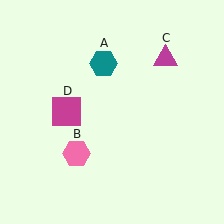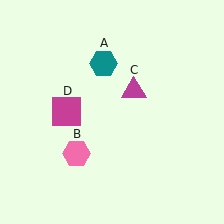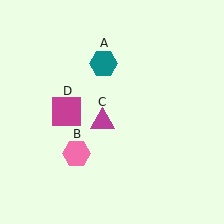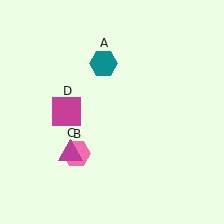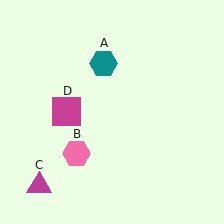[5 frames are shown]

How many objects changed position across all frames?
1 object changed position: magenta triangle (object C).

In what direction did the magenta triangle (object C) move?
The magenta triangle (object C) moved down and to the left.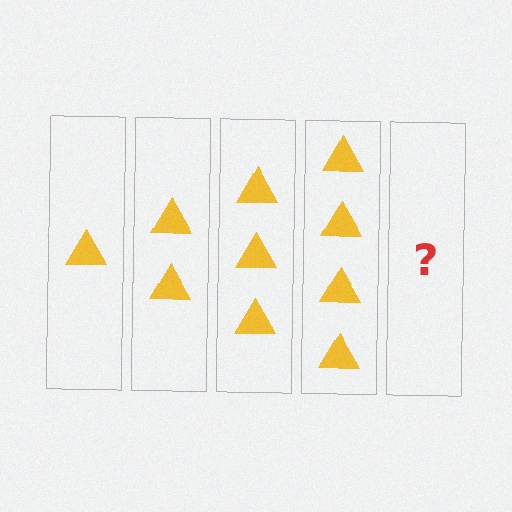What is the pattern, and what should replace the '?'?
The pattern is that each step adds one more triangle. The '?' should be 5 triangles.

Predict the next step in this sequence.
The next step is 5 triangles.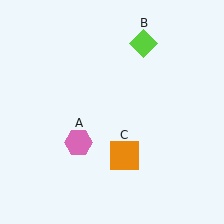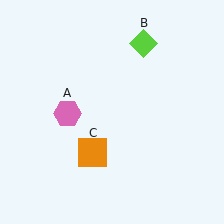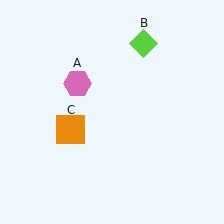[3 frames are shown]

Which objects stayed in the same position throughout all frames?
Lime diamond (object B) remained stationary.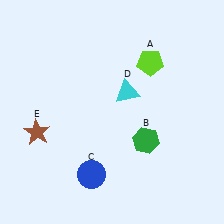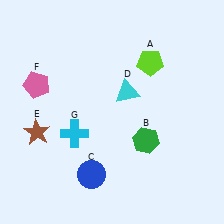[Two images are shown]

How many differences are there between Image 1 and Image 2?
There are 2 differences between the two images.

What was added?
A pink pentagon (F), a cyan cross (G) were added in Image 2.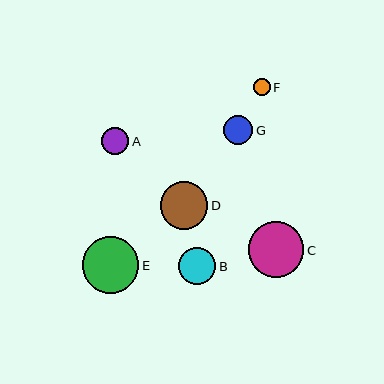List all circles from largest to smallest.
From largest to smallest: E, C, D, B, G, A, F.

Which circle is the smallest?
Circle F is the smallest with a size of approximately 17 pixels.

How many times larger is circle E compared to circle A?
Circle E is approximately 2.1 times the size of circle A.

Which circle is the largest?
Circle E is the largest with a size of approximately 57 pixels.